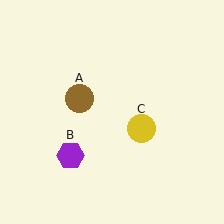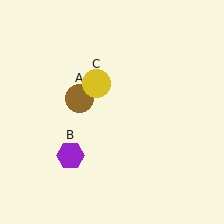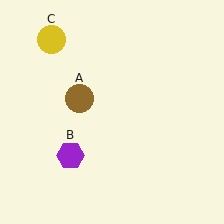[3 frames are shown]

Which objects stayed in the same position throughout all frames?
Brown circle (object A) and purple hexagon (object B) remained stationary.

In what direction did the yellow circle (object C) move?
The yellow circle (object C) moved up and to the left.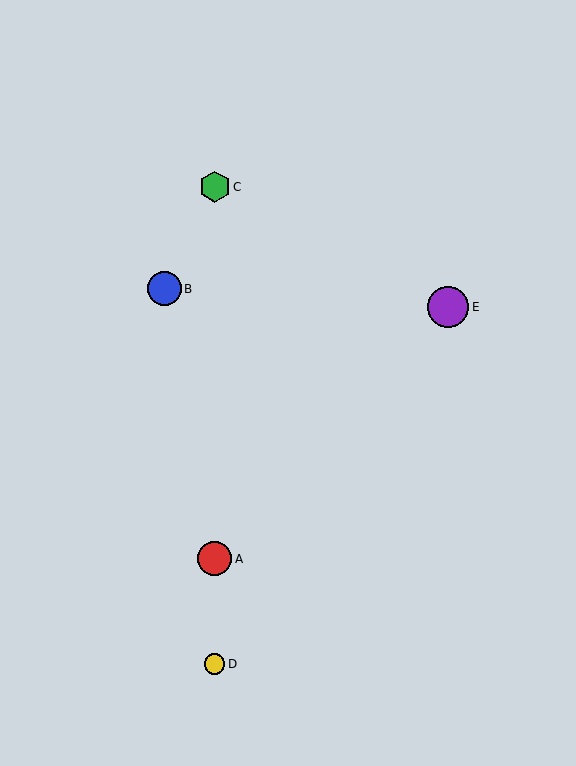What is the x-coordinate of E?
Object E is at x≈448.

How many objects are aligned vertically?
3 objects (A, C, D) are aligned vertically.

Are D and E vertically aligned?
No, D is at x≈215 and E is at x≈448.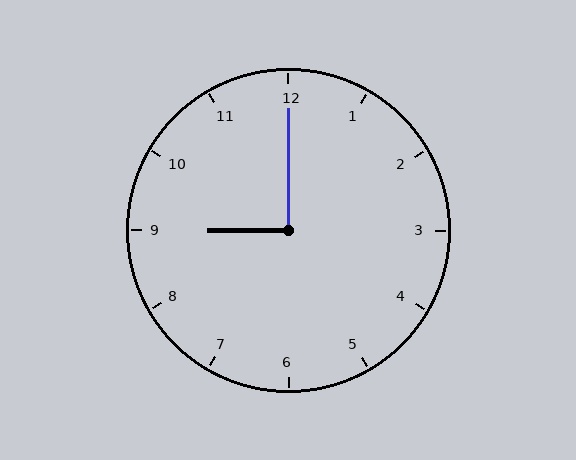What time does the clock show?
9:00.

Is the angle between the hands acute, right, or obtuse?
It is right.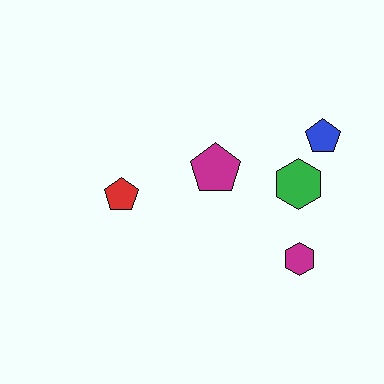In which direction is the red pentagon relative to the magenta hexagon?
The red pentagon is to the left of the magenta hexagon.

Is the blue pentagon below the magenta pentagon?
No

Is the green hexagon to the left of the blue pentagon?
Yes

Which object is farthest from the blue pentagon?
The red pentagon is farthest from the blue pentagon.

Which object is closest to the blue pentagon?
The green hexagon is closest to the blue pentagon.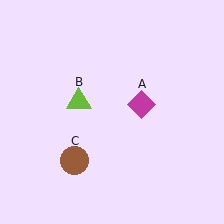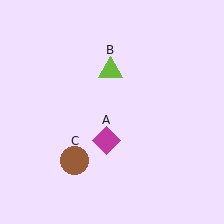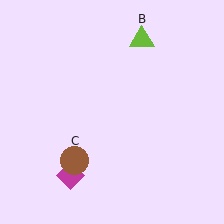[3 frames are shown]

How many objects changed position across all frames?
2 objects changed position: magenta diamond (object A), lime triangle (object B).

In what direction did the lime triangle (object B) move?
The lime triangle (object B) moved up and to the right.